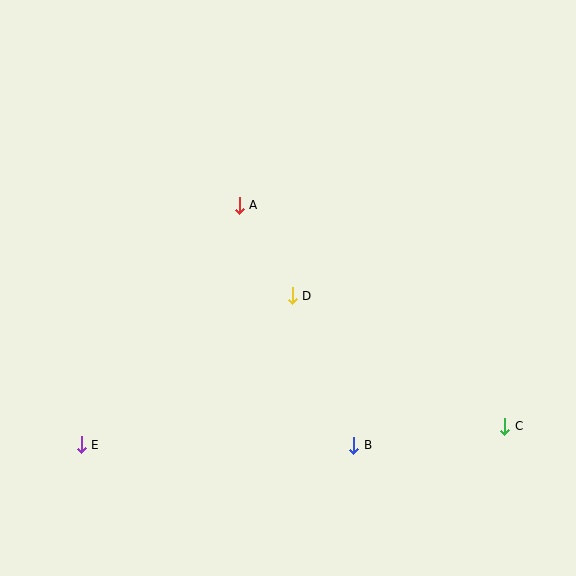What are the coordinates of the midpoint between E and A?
The midpoint between E and A is at (160, 325).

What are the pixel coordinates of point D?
Point D is at (292, 296).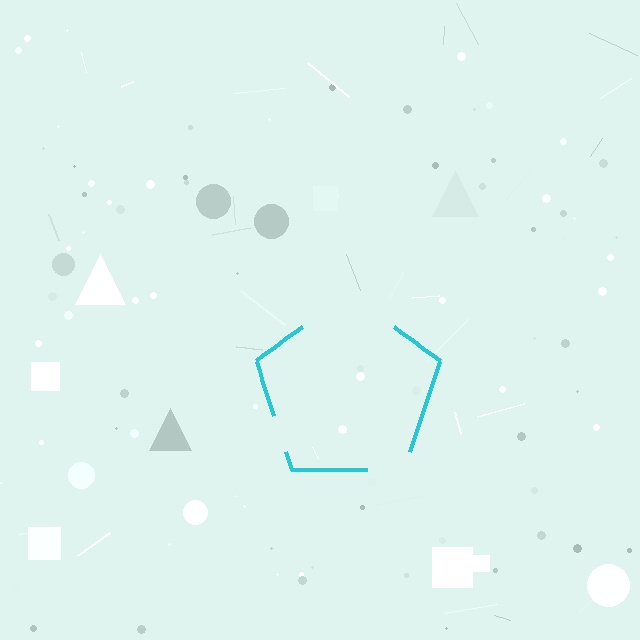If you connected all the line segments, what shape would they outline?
They would outline a pentagon.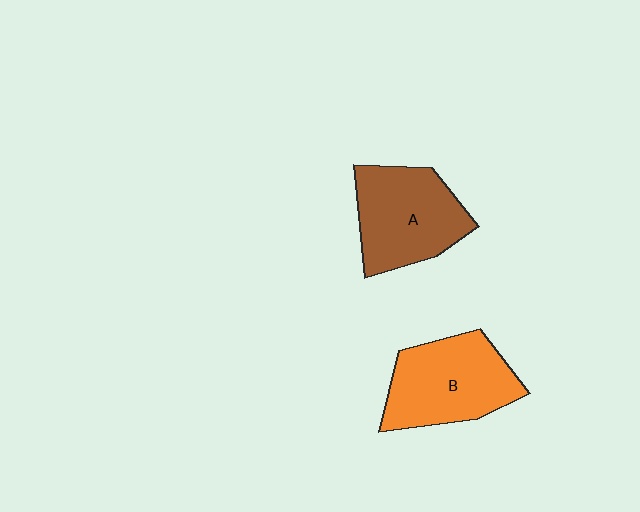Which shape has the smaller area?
Shape A (brown).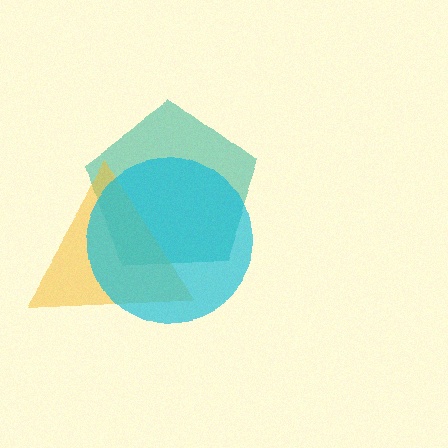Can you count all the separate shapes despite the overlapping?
Yes, there are 3 separate shapes.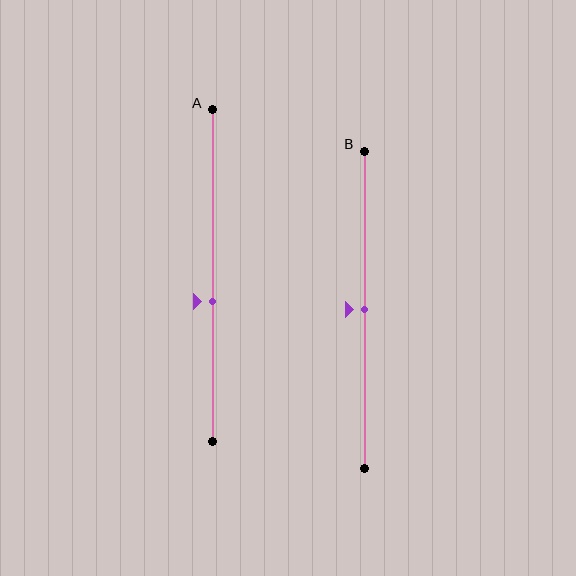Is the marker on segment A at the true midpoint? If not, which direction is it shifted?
No, the marker on segment A is shifted downward by about 8% of the segment length.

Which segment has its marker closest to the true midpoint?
Segment B has its marker closest to the true midpoint.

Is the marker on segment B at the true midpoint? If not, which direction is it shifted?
Yes, the marker on segment B is at the true midpoint.